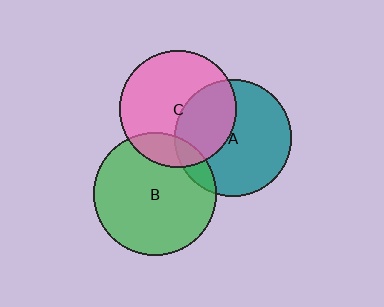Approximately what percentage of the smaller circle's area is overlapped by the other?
Approximately 10%.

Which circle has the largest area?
Circle B (green).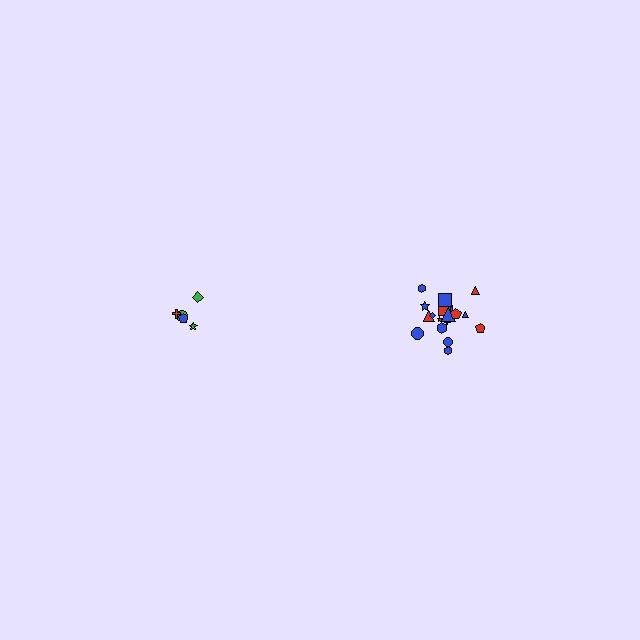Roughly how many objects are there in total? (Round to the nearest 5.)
Roughly 25 objects in total.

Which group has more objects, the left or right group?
The right group.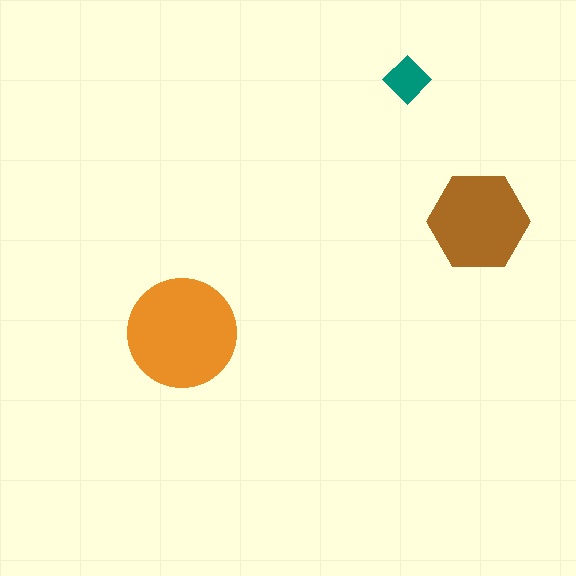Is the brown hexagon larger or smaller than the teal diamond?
Larger.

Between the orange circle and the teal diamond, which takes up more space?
The orange circle.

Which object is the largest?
The orange circle.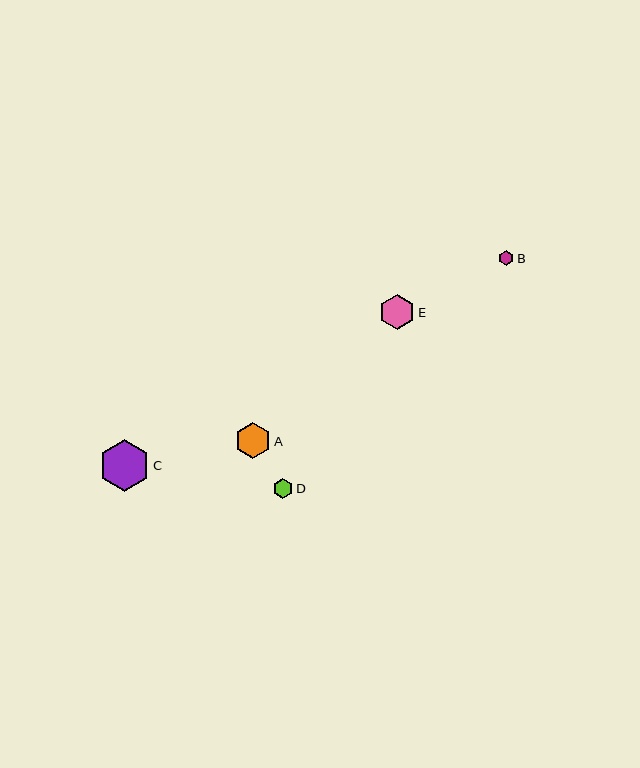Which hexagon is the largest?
Hexagon C is the largest with a size of approximately 51 pixels.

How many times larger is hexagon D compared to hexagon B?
Hexagon D is approximately 1.3 times the size of hexagon B.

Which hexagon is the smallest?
Hexagon B is the smallest with a size of approximately 15 pixels.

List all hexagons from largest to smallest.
From largest to smallest: C, A, E, D, B.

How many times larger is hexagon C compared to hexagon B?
Hexagon C is approximately 3.3 times the size of hexagon B.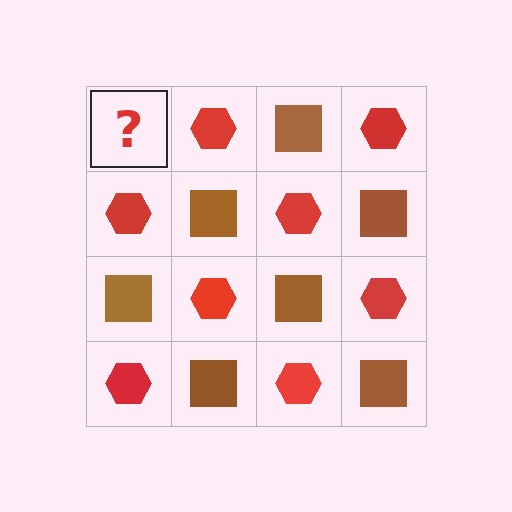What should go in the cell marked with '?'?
The missing cell should contain a brown square.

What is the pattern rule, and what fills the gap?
The rule is that it alternates brown square and red hexagon in a checkerboard pattern. The gap should be filled with a brown square.